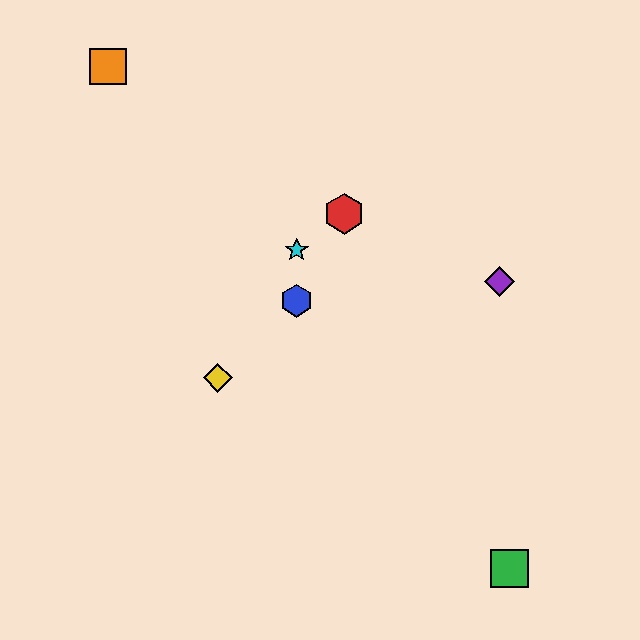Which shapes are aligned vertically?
The blue hexagon, the cyan star are aligned vertically.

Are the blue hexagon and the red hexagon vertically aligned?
No, the blue hexagon is at x≈297 and the red hexagon is at x≈344.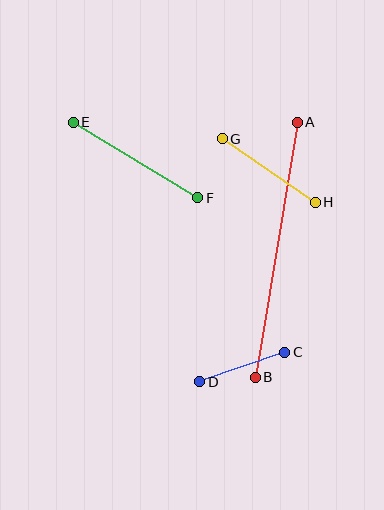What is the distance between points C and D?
The distance is approximately 90 pixels.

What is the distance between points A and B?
The distance is approximately 259 pixels.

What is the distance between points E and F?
The distance is approximately 146 pixels.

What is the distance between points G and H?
The distance is approximately 113 pixels.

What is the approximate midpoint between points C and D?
The midpoint is at approximately (242, 367) pixels.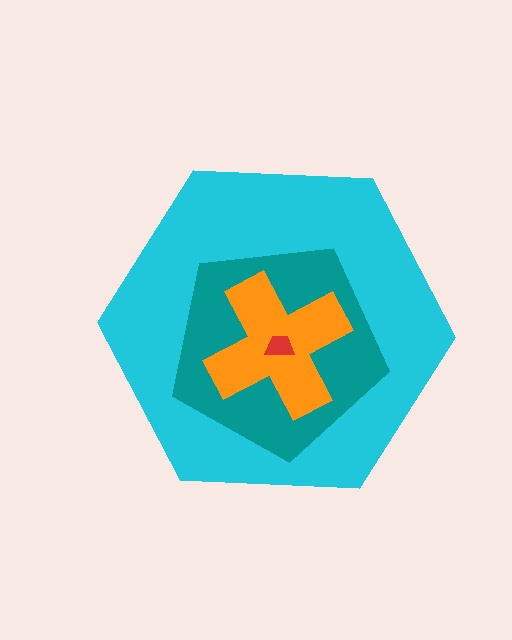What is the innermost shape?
The red trapezoid.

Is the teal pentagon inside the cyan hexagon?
Yes.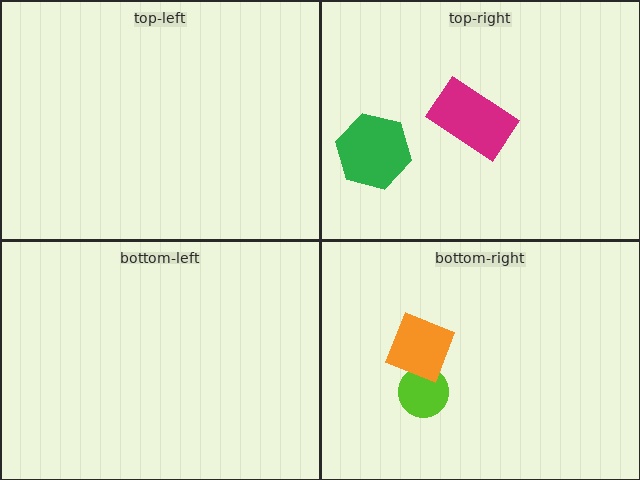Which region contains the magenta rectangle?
The top-right region.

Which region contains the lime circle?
The bottom-right region.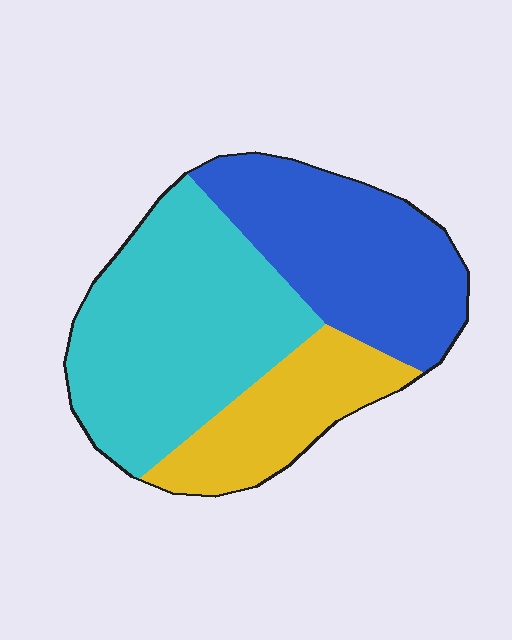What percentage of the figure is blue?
Blue covers 34% of the figure.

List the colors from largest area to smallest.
From largest to smallest: cyan, blue, yellow.